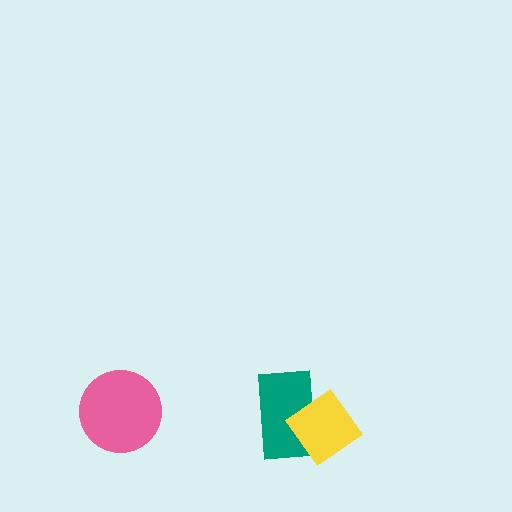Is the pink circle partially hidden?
No, no other shape covers it.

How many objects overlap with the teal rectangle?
1 object overlaps with the teal rectangle.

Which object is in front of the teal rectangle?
The yellow diamond is in front of the teal rectangle.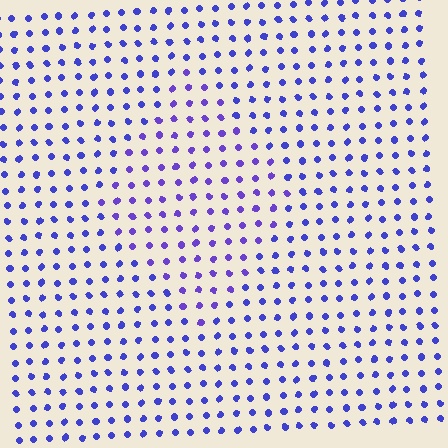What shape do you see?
I see a diamond.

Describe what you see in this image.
The image is filled with small blue elements in a uniform arrangement. A diamond-shaped region is visible where the elements are tinted to a slightly different hue, forming a subtle color boundary.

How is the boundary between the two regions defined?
The boundary is defined purely by a slight shift in hue (about 20 degrees). Spacing, size, and orientation are identical on both sides.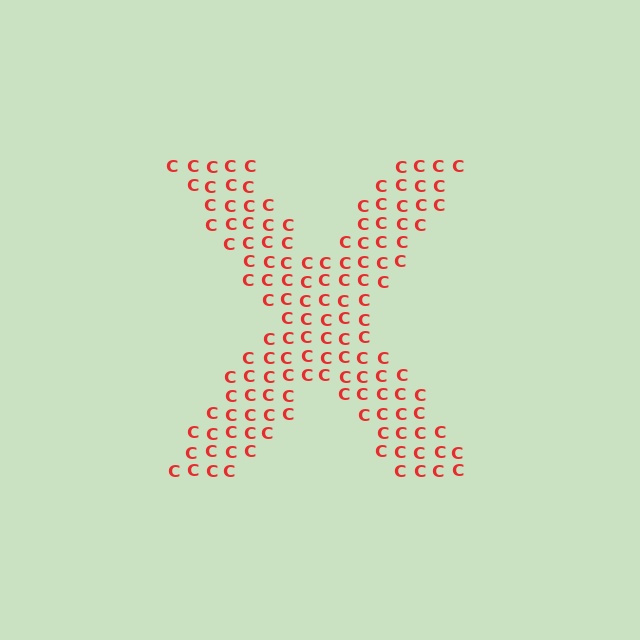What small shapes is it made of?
It is made of small letter C's.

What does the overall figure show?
The overall figure shows the letter X.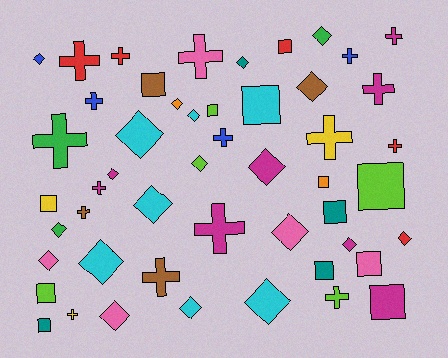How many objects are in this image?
There are 50 objects.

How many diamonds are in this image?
There are 20 diamonds.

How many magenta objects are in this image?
There are 8 magenta objects.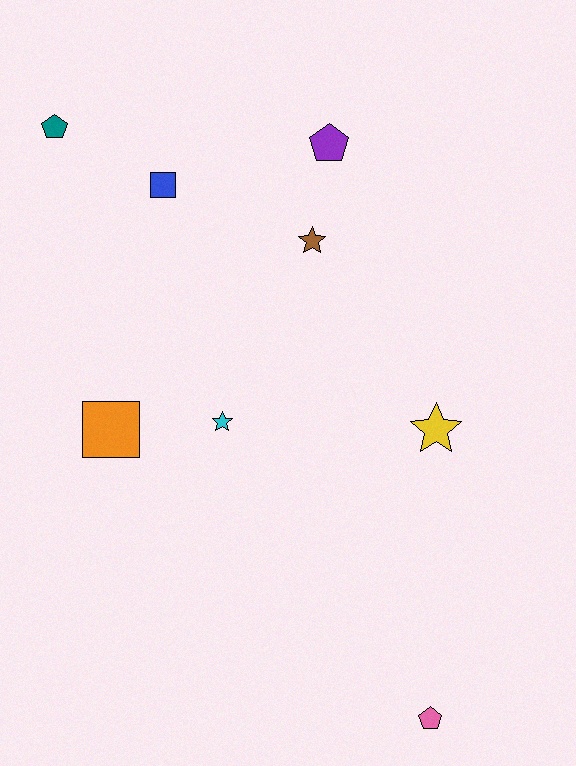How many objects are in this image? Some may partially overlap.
There are 8 objects.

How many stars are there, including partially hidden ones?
There are 3 stars.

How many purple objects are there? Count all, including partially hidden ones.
There is 1 purple object.